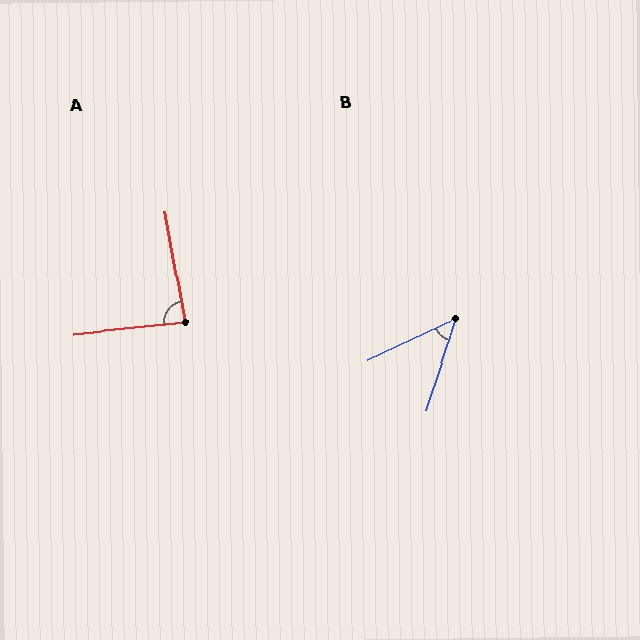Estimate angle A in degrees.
Approximately 86 degrees.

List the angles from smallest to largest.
B (46°), A (86°).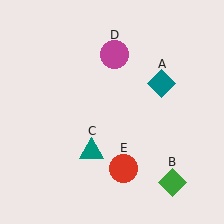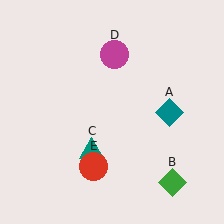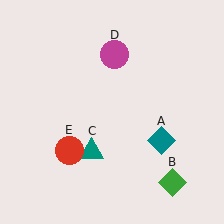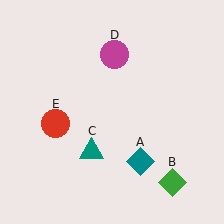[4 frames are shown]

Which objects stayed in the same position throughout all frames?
Green diamond (object B) and teal triangle (object C) and magenta circle (object D) remained stationary.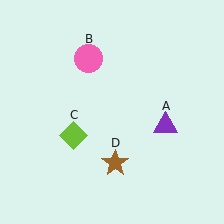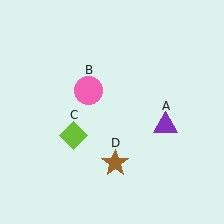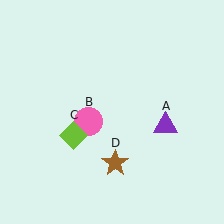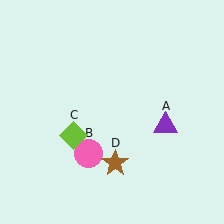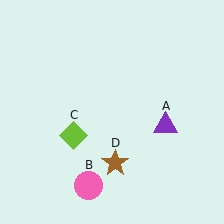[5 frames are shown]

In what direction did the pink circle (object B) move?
The pink circle (object B) moved down.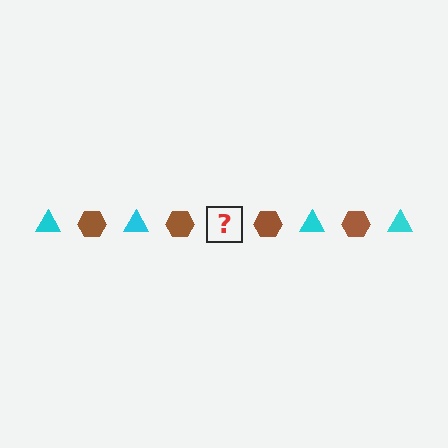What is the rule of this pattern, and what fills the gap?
The rule is that the pattern alternates between cyan triangle and brown hexagon. The gap should be filled with a cyan triangle.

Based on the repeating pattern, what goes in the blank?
The blank should be a cyan triangle.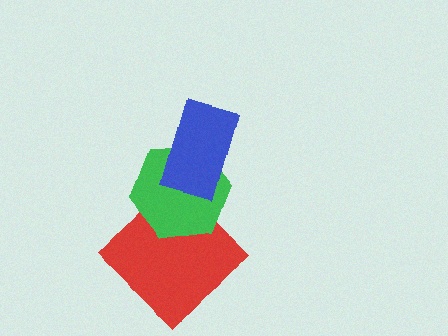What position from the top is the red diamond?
The red diamond is 3rd from the top.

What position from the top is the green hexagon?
The green hexagon is 2nd from the top.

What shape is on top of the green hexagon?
The blue rectangle is on top of the green hexagon.